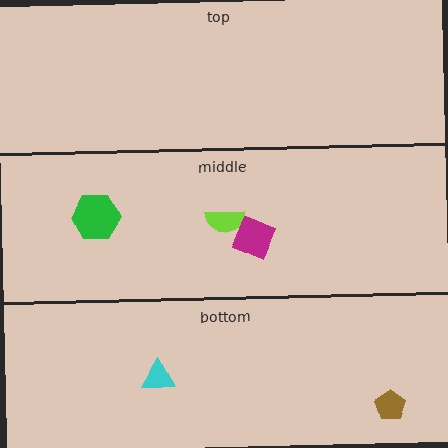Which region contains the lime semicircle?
The middle region.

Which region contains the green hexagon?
The middle region.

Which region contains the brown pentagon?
The bottom region.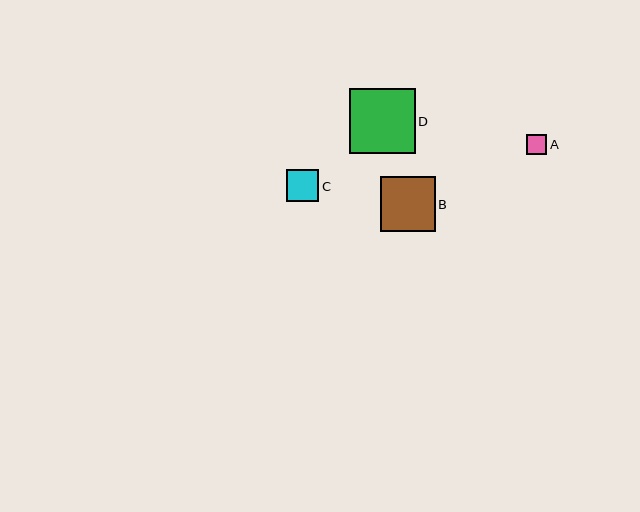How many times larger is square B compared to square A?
Square B is approximately 2.7 times the size of square A.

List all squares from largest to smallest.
From largest to smallest: D, B, C, A.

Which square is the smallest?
Square A is the smallest with a size of approximately 21 pixels.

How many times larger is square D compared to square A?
Square D is approximately 3.2 times the size of square A.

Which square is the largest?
Square D is the largest with a size of approximately 66 pixels.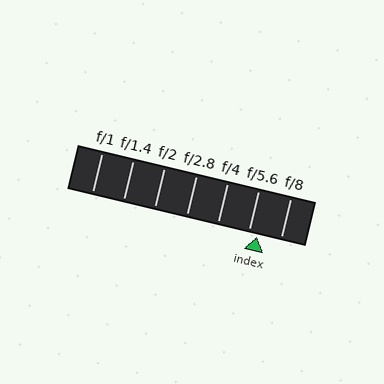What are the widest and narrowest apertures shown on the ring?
The widest aperture shown is f/1 and the narrowest is f/8.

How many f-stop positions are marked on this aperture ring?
There are 7 f-stop positions marked.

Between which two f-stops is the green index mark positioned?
The index mark is between f/5.6 and f/8.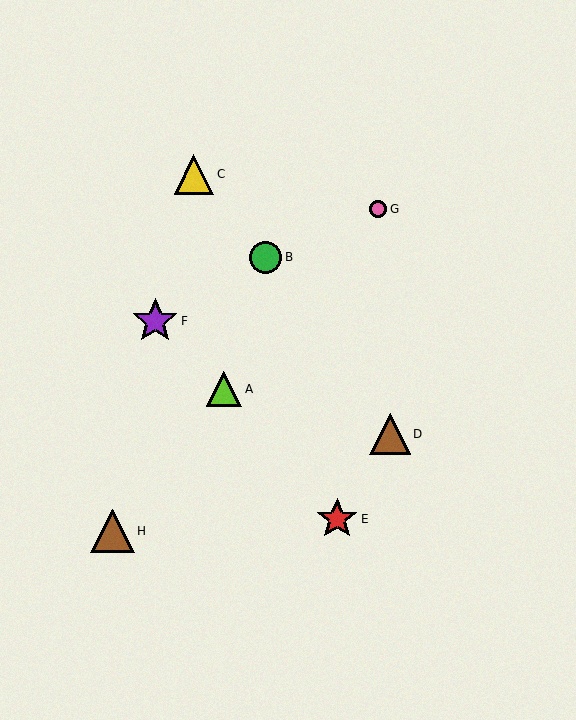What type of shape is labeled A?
Shape A is a lime triangle.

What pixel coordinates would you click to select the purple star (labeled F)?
Click at (155, 321) to select the purple star F.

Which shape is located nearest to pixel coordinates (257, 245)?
The green circle (labeled B) at (266, 257) is nearest to that location.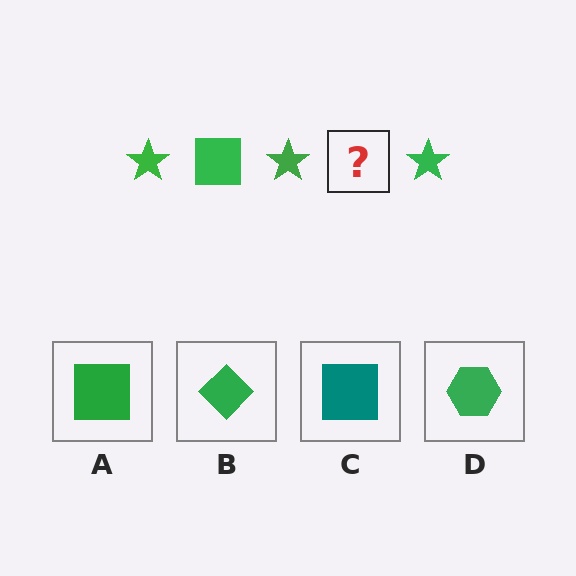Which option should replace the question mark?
Option A.